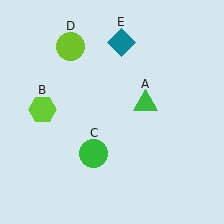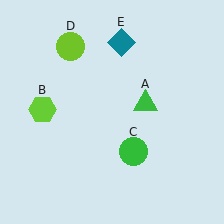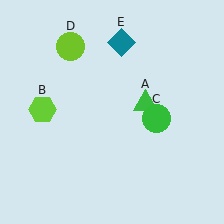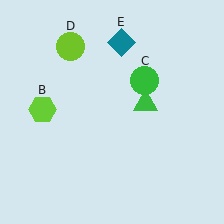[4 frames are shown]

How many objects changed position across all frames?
1 object changed position: green circle (object C).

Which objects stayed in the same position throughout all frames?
Green triangle (object A) and lime hexagon (object B) and lime circle (object D) and teal diamond (object E) remained stationary.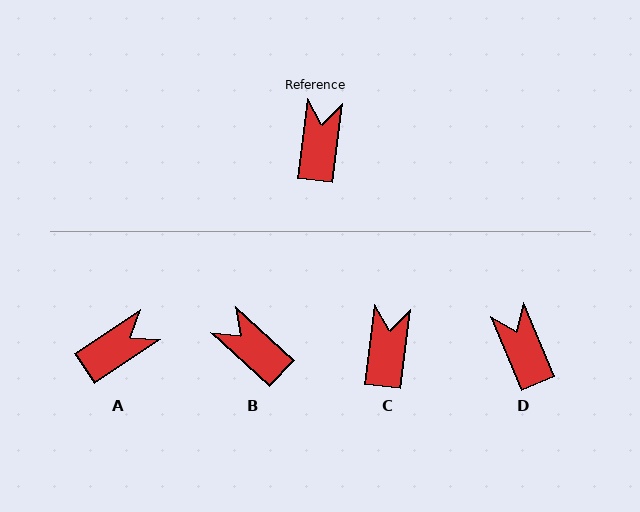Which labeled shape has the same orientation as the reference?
C.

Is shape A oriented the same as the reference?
No, it is off by about 49 degrees.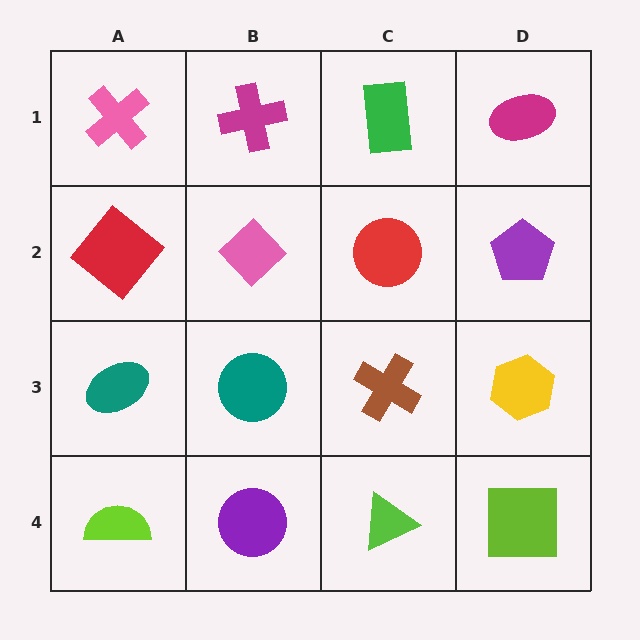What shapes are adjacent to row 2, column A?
A pink cross (row 1, column A), a teal ellipse (row 3, column A), a pink diamond (row 2, column B).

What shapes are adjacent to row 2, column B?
A magenta cross (row 1, column B), a teal circle (row 3, column B), a red diamond (row 2, column A), a red circle (row 2, column C).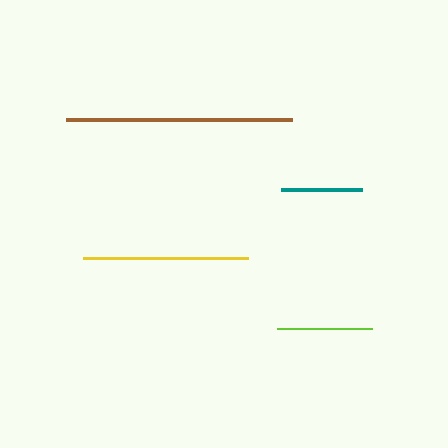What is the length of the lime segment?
The lime segment is approximately 94 pixels long.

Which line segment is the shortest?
The teal line is the shortest at approximately 81 pixels.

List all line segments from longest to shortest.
From longest to shortest: brown, yellow, lime, teal.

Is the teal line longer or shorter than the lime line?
The lime line is longer than the teal line.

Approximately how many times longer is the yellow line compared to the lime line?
The yellow line is approximately 1.7 times the length of the lime line.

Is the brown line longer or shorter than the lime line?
The brown line is longer than the lime line.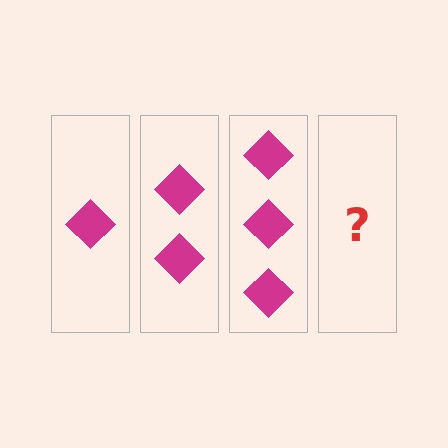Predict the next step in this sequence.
The next step is 4 diamonds.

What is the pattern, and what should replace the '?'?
The pattern is that each step adds one more diamond. The '?' should be 4 diamonds.